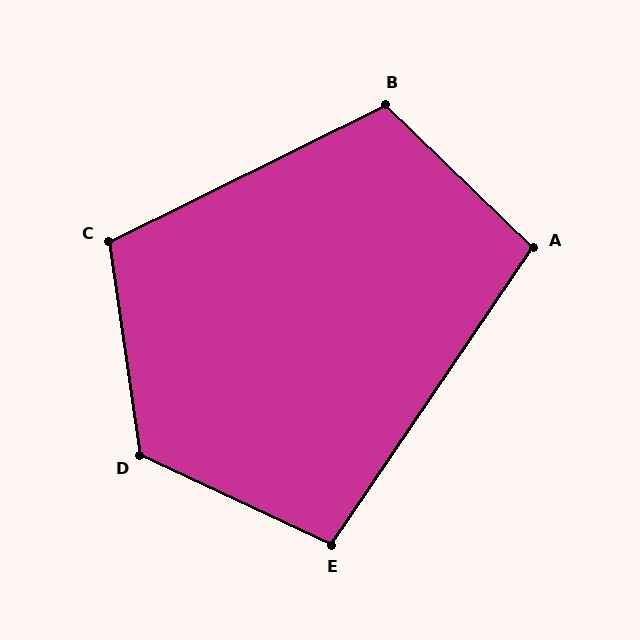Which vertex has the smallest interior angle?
E, at approximately 99 degrees.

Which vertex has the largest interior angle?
D, at approximately 123 degrees.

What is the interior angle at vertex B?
Approximately 110 degrees (obtuse).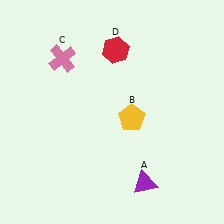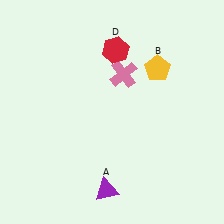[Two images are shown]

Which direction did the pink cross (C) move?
The pink cross (C) moved right.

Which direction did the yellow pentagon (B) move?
The yellow pentagon (B) moved up.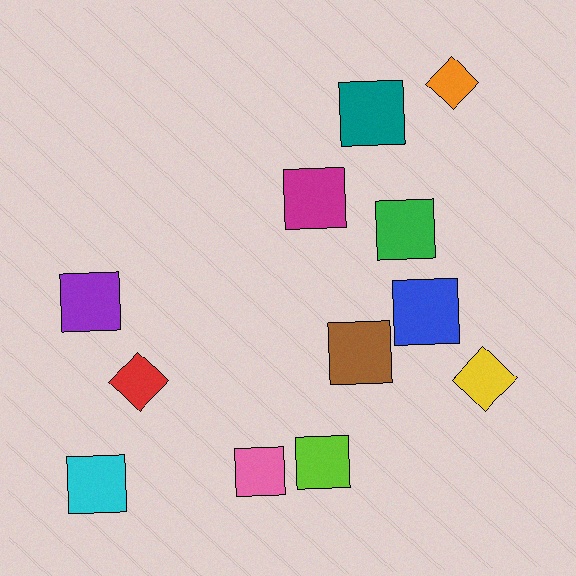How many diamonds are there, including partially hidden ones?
There are 3 diamonds.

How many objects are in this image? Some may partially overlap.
There are 12 objects.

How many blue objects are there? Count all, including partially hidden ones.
There is 1 blue object.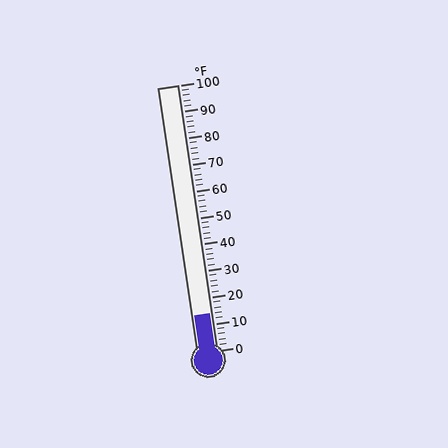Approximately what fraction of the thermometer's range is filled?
The thermometer is filled to approximately 15% of its range.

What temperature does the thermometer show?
The thermometer shows approximately 14°F.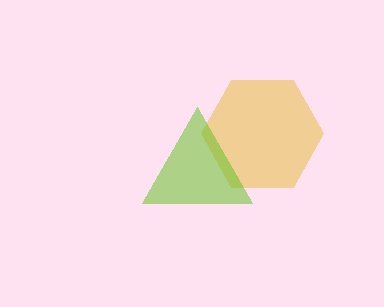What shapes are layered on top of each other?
The layered shapes are: a yellow hexagon, a lime triangle.